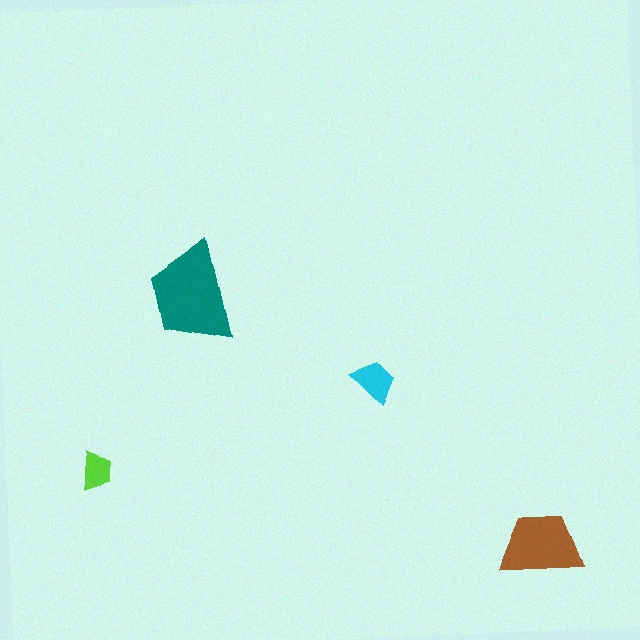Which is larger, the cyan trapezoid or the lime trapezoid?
The cyan one.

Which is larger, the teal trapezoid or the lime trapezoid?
The teal one.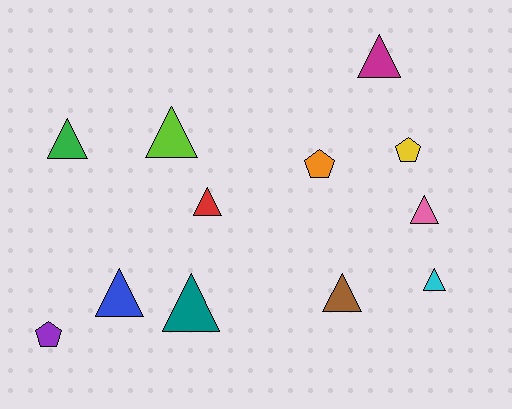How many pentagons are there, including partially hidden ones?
There are 3 pentagons.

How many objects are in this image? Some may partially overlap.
There are 12 objects.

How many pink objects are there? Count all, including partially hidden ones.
There is 1 pink object.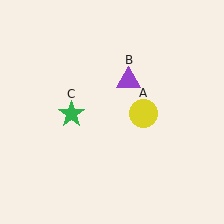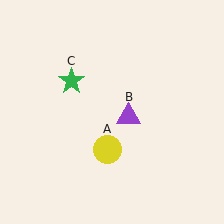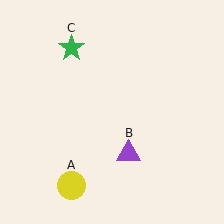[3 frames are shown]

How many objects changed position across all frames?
3 objects changed position: yellow circle (object A), purple triangle (object B), green star (object C).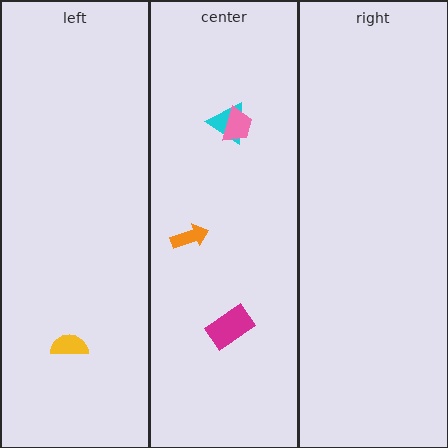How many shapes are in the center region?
4.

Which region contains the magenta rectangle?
The center region.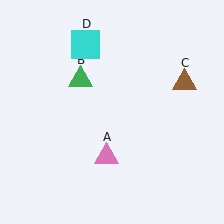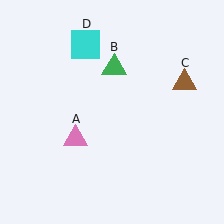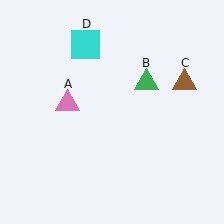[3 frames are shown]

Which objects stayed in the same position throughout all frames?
Brown triangle (object C) and cyan square (object D) remained stationary.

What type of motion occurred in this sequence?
The pink triangle (object A), green triangle (object B) rotated clockwise around the center of the scene.